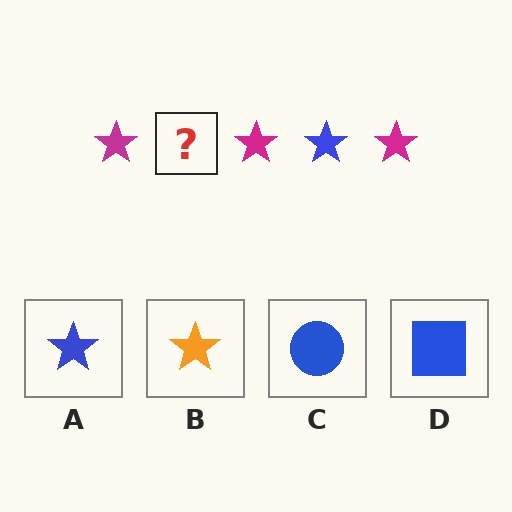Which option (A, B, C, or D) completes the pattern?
A.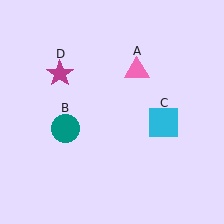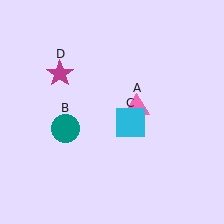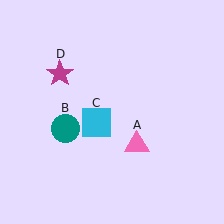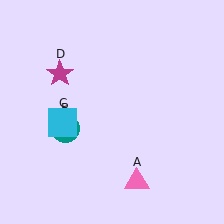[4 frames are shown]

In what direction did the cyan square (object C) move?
The cyan square (object C) moved left.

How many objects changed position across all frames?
2 objects changed position: pink triangle (object A), cyan square (object C).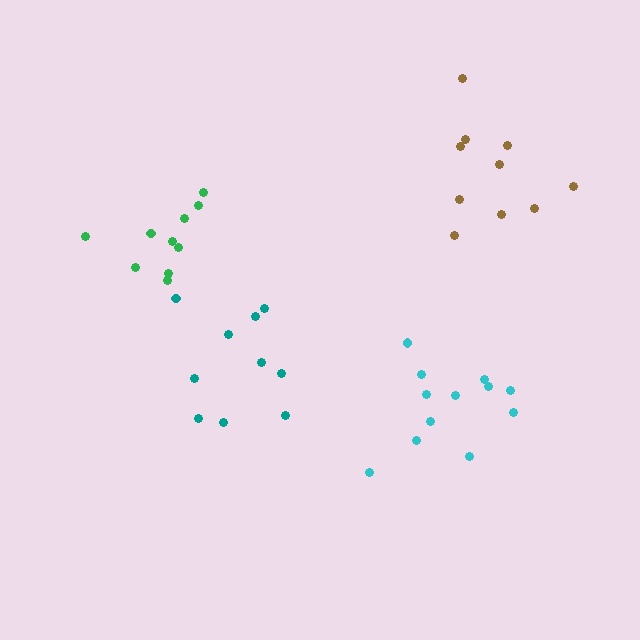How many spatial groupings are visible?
There are 4 spatial groupings.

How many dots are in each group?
Group 1: 10 dots, Group 2: 10 dots, Group 3: 12 dots, Group 4: 10 dots (42 total).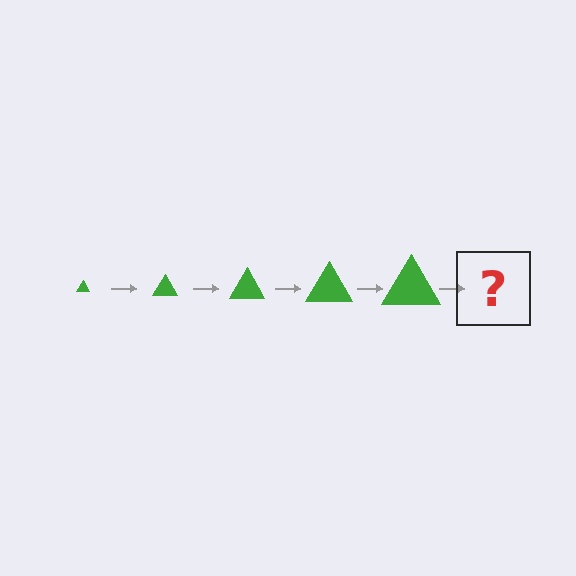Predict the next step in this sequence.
The next step is a green triangle, larger than the previous one.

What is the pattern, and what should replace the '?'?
The pattern is that the triangle gets progressively larger each step. The '?' should be a green triangle, larger than the previous one.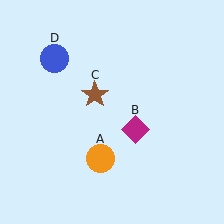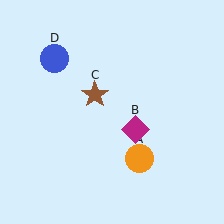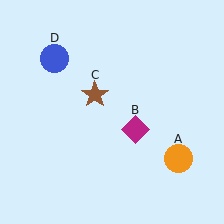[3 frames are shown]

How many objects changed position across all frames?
1 object changed position: orange circle (object A).